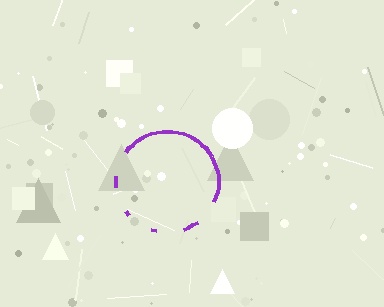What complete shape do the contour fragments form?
The contour fragments form a circle.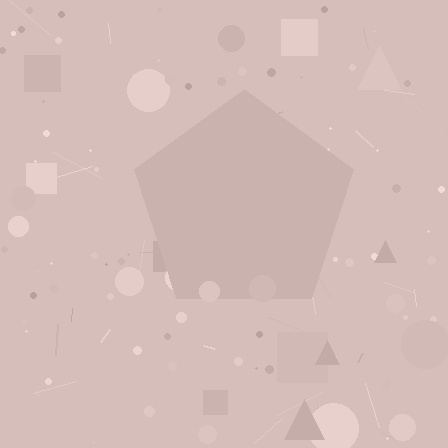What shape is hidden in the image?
A pentagon is hidden in the image.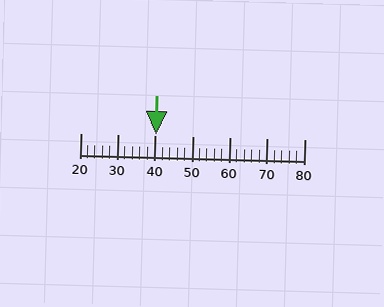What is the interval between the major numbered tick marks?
The major tick marks are spaced 10 units apart.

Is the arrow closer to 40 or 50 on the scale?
The arrow is closer to 40.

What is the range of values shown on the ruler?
The ruler shows values from 20 to 80.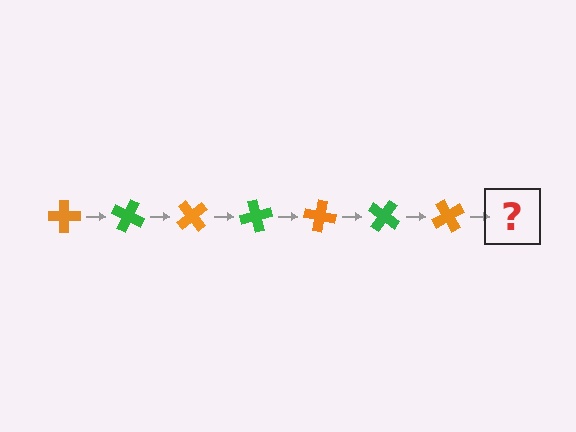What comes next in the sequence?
The next element should be a green cross, rotated 175 degrees from the start.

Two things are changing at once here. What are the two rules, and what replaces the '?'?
The two rules are that it rotates 25 degrees each step and the color cycles through orange and green. The '?' should be a green cross, rotated 175 degrees from the start.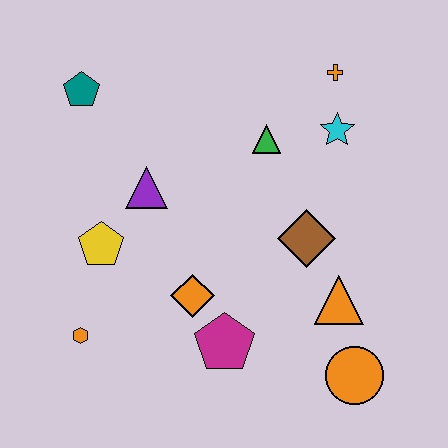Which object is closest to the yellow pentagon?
The purple triangle is closest to the yellow pentagon.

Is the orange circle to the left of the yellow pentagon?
No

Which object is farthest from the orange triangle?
The teal pentagon is farthest from the orange triangle.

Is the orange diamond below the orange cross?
Yes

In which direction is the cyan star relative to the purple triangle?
The cyan star is to the right of the purple triangle.